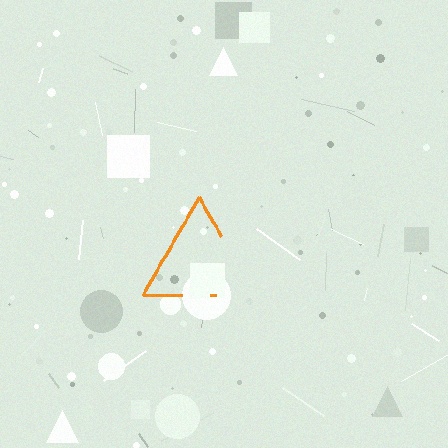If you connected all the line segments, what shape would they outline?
They would outline a triangle.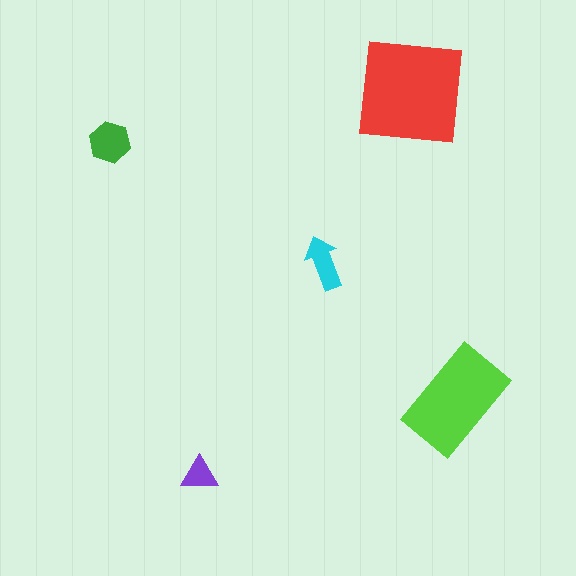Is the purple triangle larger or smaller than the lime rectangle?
Smaller.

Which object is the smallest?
The purple triangle.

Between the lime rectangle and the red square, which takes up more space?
The red square.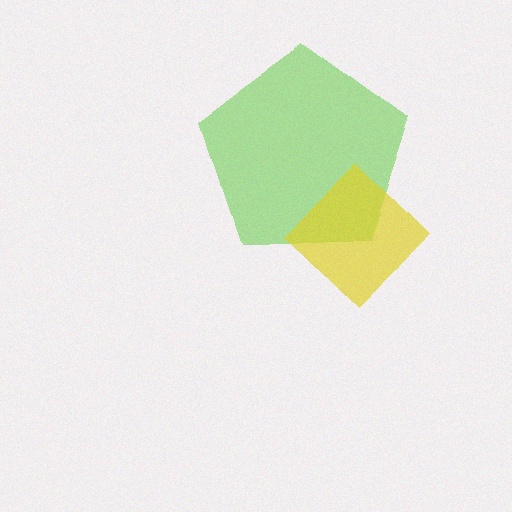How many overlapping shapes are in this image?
There are 2 overlapping shapes in the image.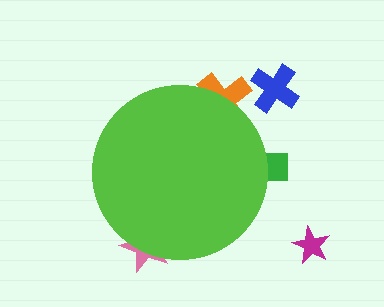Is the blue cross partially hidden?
No, the blue cross is fully visible.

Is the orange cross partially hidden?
Yes, the orange cross is partially hidden behind the lime circle.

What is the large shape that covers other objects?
A lime circle.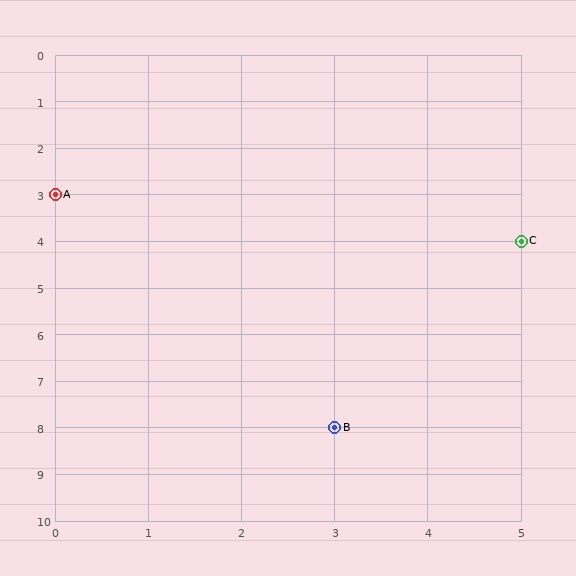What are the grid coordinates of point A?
Point A is at grid coordinates (0, 3).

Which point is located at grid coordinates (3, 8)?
Point B is at (3, 8).